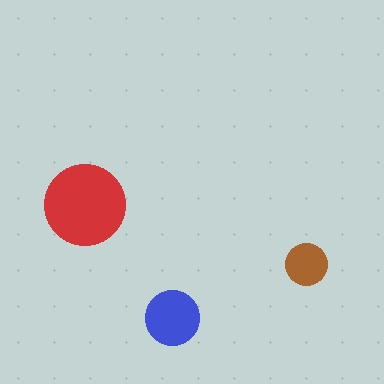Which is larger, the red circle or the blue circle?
The red one.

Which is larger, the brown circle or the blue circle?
The blue one.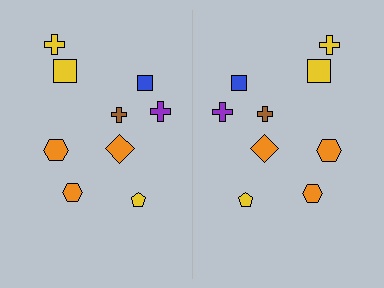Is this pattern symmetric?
Yes, this pattern has bilateral (reflection) symmetry.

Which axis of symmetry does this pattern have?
The pattern has a vertical axis of symmetry running through the center of the image.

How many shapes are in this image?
There are 18 shapes in this image.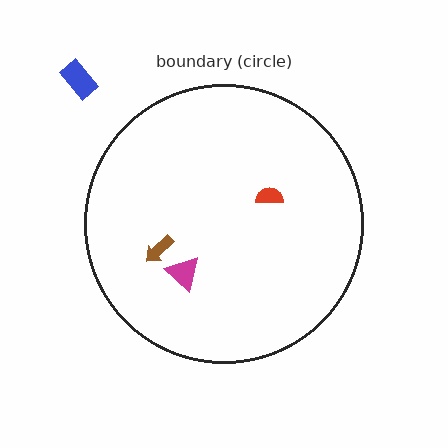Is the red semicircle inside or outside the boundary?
Inside.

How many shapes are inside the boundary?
3 inside, 1 outside.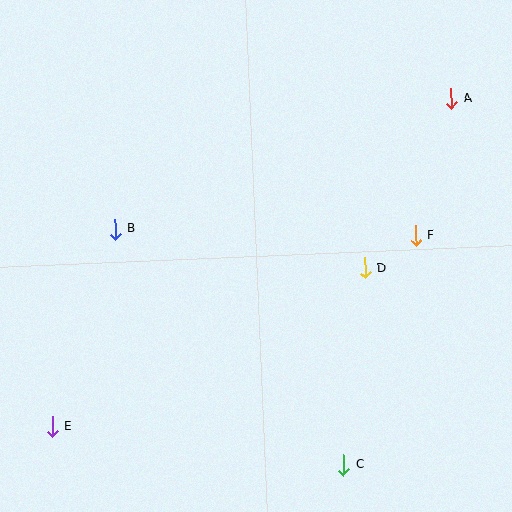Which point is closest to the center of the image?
Point D at (365, 268) is closest to the center.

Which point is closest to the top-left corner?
Point B is closest to the top-left corner.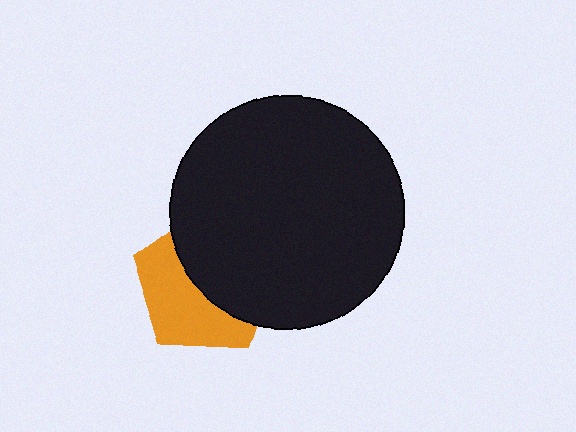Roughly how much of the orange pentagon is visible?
About half of it is visible (roughly 47%).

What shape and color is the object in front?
The object in front is a black circle.